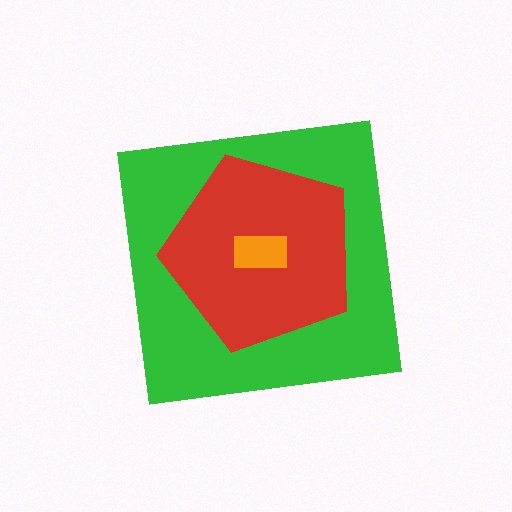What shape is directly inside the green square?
The red pentagon.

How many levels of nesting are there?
3.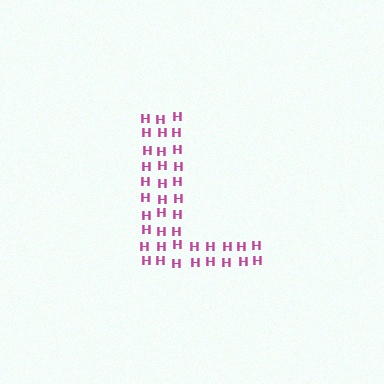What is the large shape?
The large shape is the letter L.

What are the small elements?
The small elements are letter H's.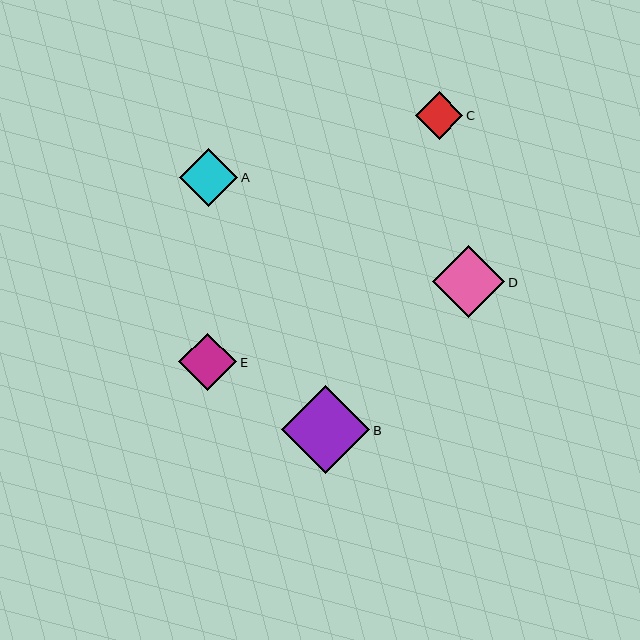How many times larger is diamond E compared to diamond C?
Diamond E is approximately 1.2 times the size of diamond C.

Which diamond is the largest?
Diamond B is the largest with a size of approximately 88 pixels.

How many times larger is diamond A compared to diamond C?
Diamond A is approximately 1.2 times the size of diamond C.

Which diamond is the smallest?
Diamond C is the smallest with a size of approximately 48 pixels.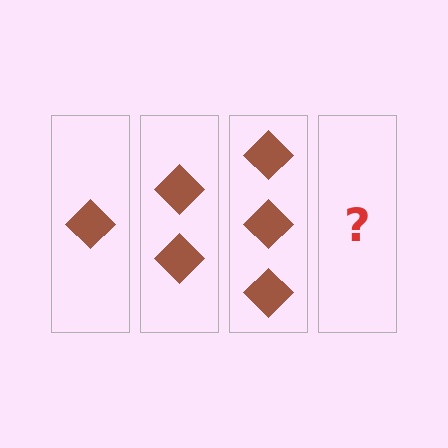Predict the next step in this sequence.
The next step is 4 diamonds.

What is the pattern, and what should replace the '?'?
The pattern is that each step adds one more diamond. The '?' should be 4 diamonds.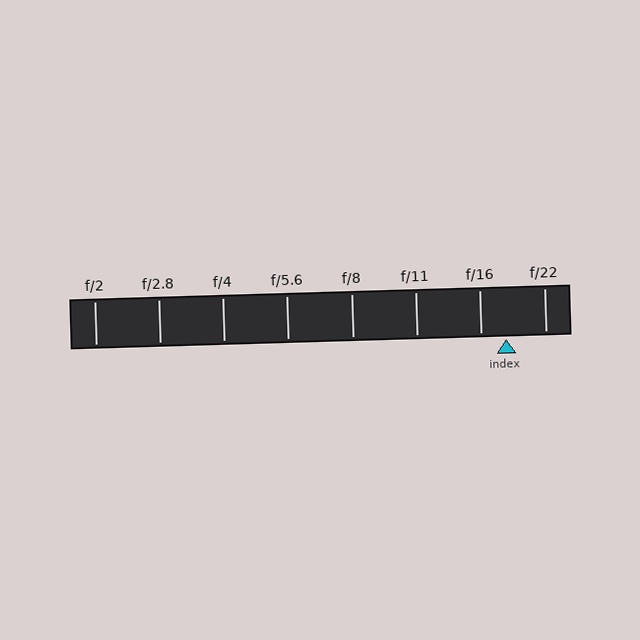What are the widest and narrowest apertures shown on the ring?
The widest aperture shown is f/2 and the narrowest is f/22.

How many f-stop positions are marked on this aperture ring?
There are 8 f-stop positions marked.